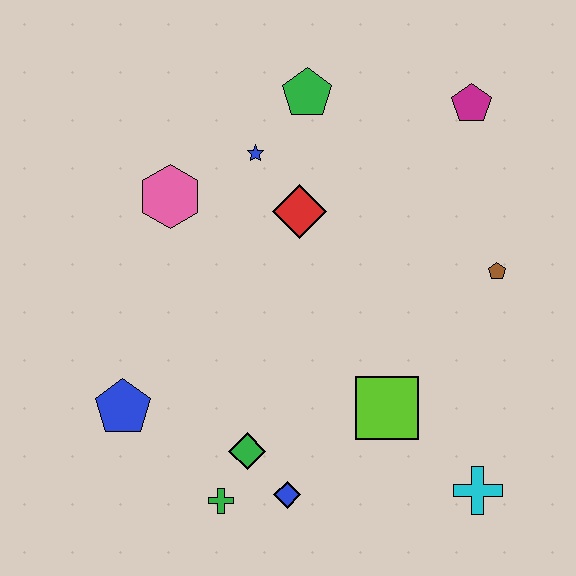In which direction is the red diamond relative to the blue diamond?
The red diamond is above the blue diamond.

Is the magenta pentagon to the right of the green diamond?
Yes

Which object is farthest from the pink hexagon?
The cyan cross is farthest from the pink hexagon.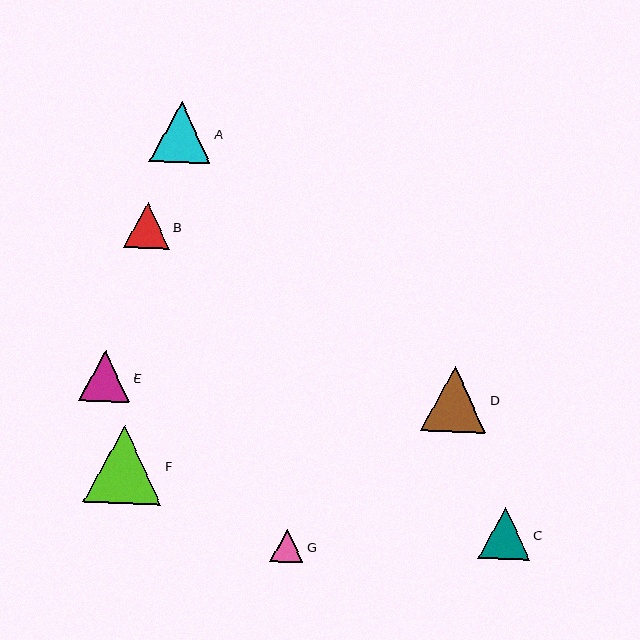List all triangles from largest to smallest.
From largest to smallest: F, D, A, C, E, B, G.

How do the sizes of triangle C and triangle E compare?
Triangle C and triangle E are approximately the same size.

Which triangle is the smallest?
Triangle G is the smallest with a size of approximately 33 pixels.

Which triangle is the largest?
Triangle F is the largest with a size of approximately 78 pixels.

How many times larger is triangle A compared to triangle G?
Triangle A is approximately 1.8 times the size of triangle G.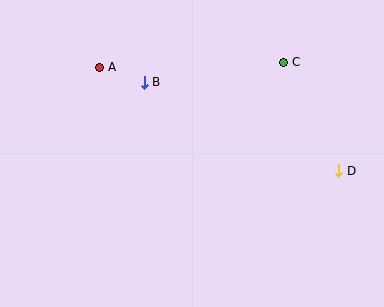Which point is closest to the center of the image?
Point B at (144, 82) is closest to the center.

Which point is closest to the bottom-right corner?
Point D is closest to the bottom-right corner.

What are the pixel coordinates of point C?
Point C is at (284, 62).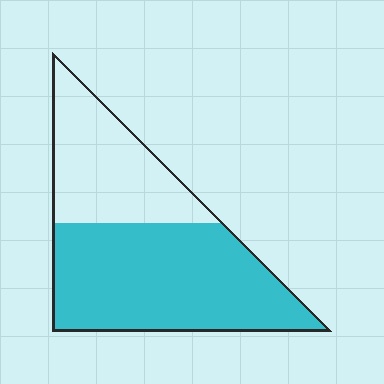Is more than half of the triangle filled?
Yes.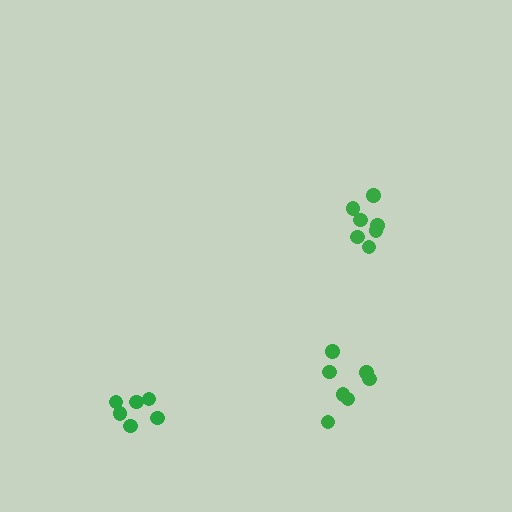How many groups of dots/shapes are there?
There are 3 groups.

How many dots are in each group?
Group 1: 7 dots, Group 2: 6 dots, Group 3: 8 dots (21 total).